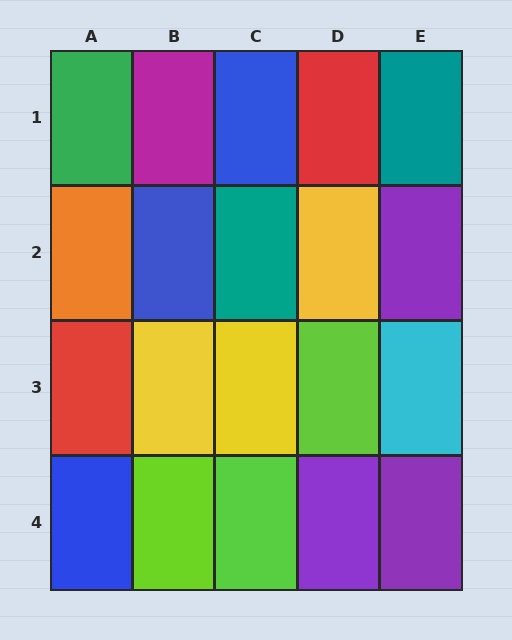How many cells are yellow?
3 cells are yellow.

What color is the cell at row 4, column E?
Purple.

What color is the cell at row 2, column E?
Purple.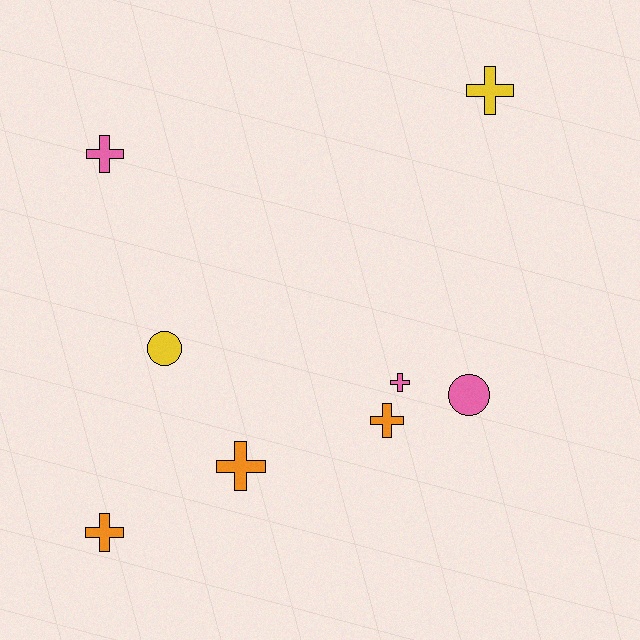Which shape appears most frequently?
Cross, with 6 objects.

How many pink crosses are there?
There are 2 pink crosses.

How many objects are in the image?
There are 8 objects.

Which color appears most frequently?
Pink, with 3 objects.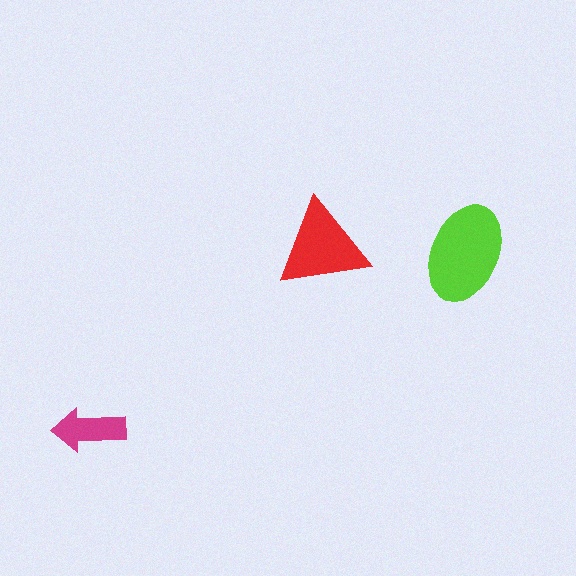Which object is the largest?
The lime ellipse.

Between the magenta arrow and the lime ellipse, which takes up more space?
The lime ellipse.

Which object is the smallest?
The magenta arrow.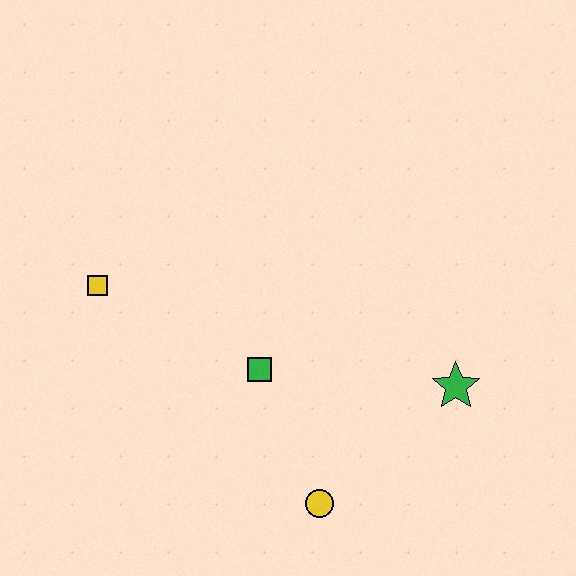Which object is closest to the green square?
The yellow circle is closest to the green square.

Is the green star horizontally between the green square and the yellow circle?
No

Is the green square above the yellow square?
No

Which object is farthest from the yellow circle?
The yellow square is farthest from the yellow circle.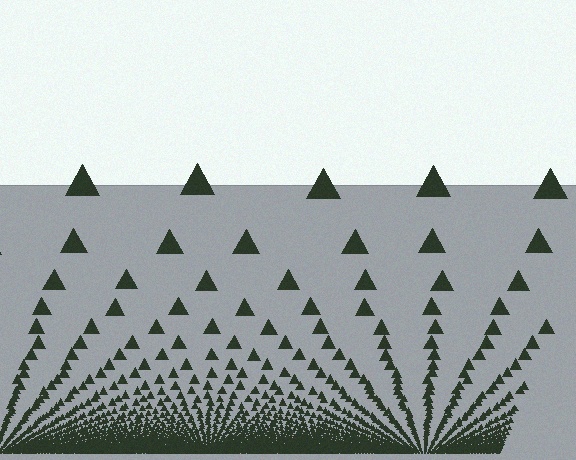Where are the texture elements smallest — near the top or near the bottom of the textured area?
Near the bottom.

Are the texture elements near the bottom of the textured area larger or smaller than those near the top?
Smaller. The gradient is inverted — elements near the bottom are smaller and denser.